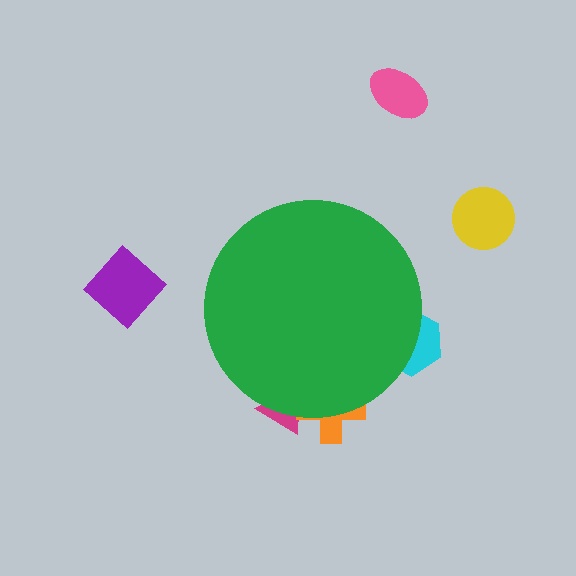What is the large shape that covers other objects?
A green circle.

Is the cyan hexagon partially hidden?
Yes, the cyan hexagon is partially hidden behind the green circle.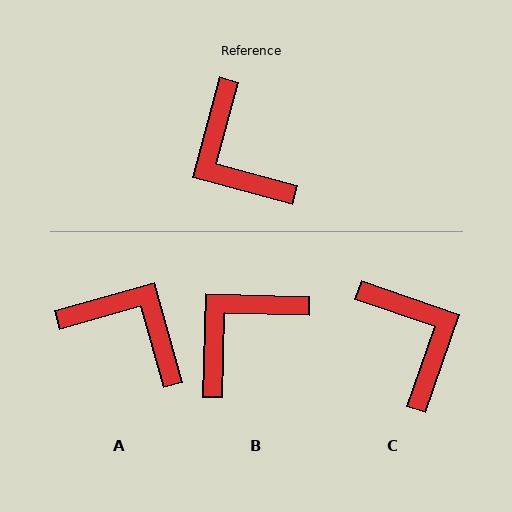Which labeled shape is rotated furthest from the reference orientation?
C, about 176 degrees away.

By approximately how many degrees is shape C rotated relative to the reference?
Approximately 176 degrees counter-clockwise.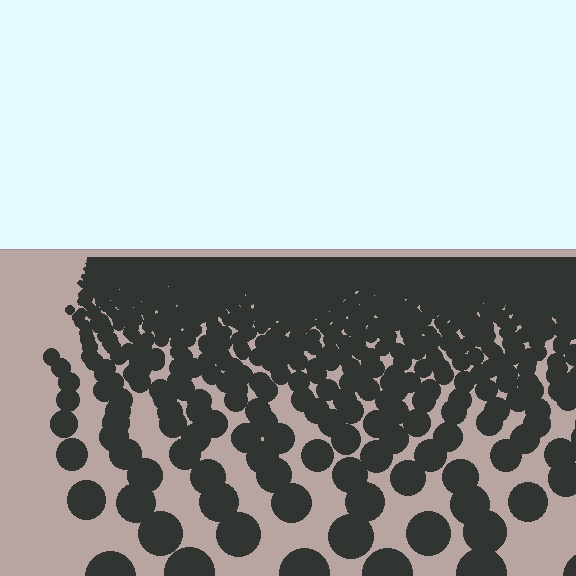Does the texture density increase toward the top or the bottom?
Density increases toward the top.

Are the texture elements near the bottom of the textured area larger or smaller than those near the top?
Larger. Near the bottom, elements are closer to the viewer and appear at a bigger on-screen size.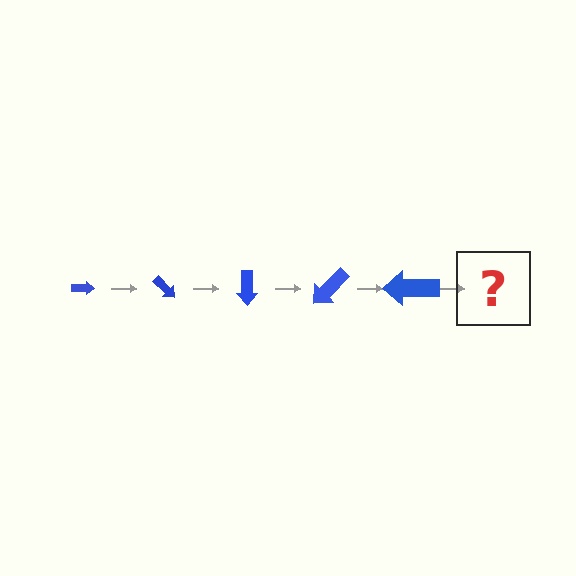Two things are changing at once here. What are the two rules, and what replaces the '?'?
The two rules are that the arrow grows larger each step and it rotates 45 degrees each step. The '?' should be an arrow, larger than the previous one and rotated 225 degrees from the start.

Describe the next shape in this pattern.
It should be an arrow, larger than the previous one and rotated 225 degrees from the start.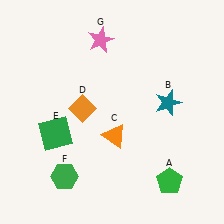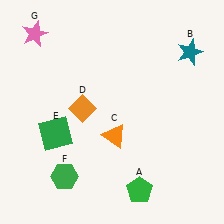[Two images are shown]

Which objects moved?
The objects that moved are: the green pentagon (A), the teal star (B), the pink star (G).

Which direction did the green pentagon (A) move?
The green pentagon (A) moved left.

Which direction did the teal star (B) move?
The teal star (B) moved up.